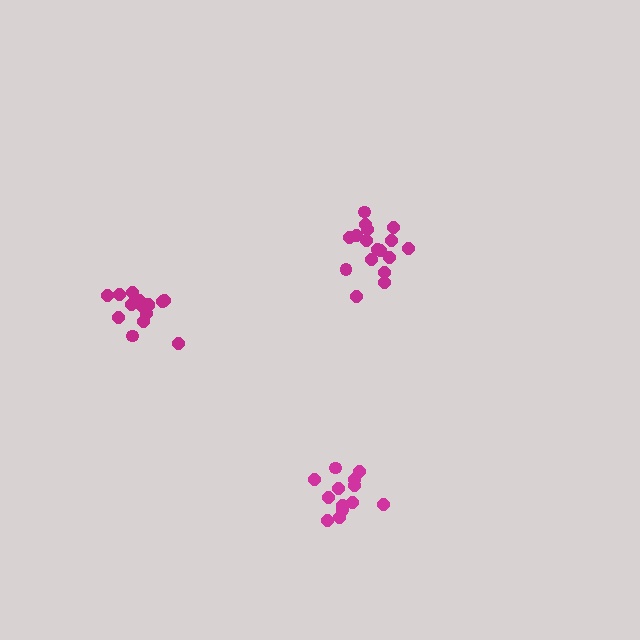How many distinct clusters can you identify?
There are 3 distinct clusters.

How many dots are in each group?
Group 1: 15 dots, Group 2: 13 dots, Group 3: 17 dots (45 total).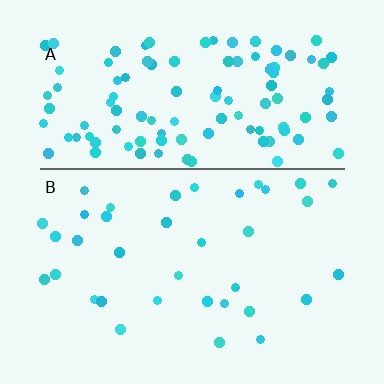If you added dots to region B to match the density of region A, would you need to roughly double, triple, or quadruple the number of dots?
Approximately triple.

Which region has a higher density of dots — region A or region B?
A (the top).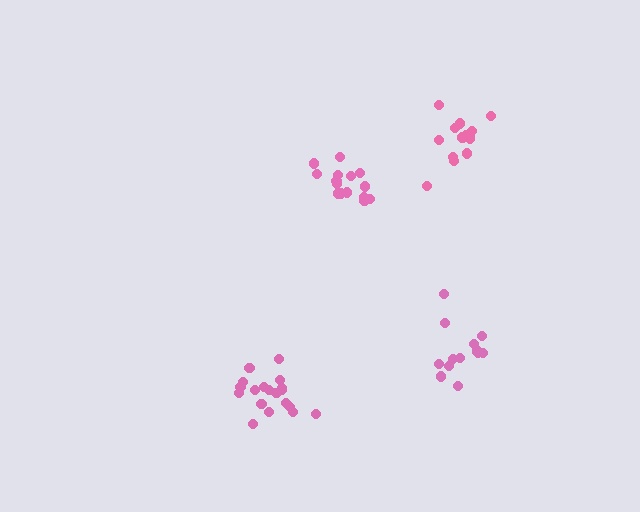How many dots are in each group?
Group 1: 13 dots, Group 2: 19 dots, Group 3: 14 dots, Group 4: 15 dots (61 total).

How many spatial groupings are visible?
There are 4 spatial groupings.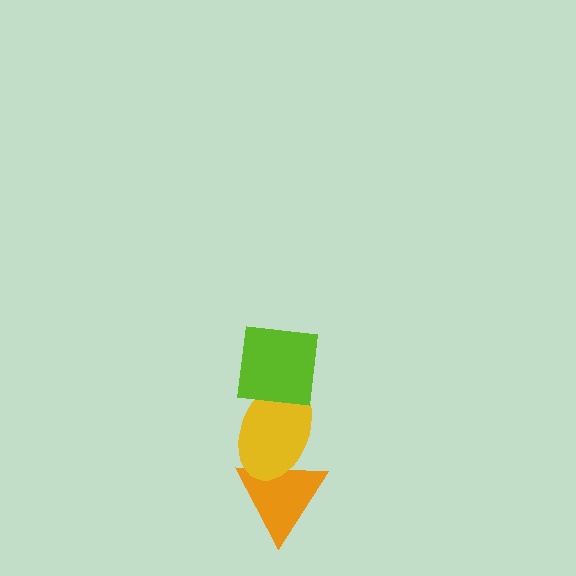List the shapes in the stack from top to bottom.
From top to bottom: the lime square, the yellow ellipse, the orange triangle.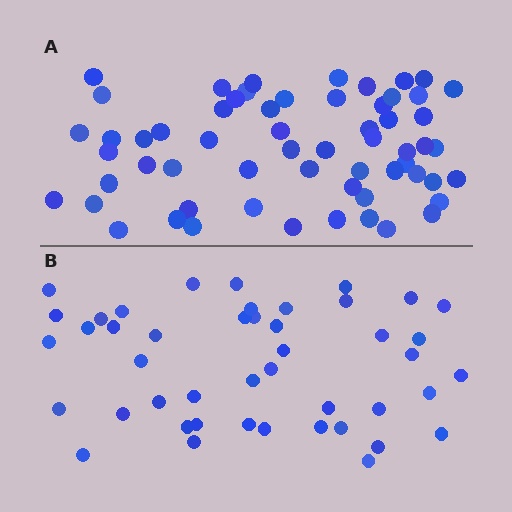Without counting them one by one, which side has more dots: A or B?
Region A (the top region) has more dots.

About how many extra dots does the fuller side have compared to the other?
Region A has approximately 15 more dots than region B.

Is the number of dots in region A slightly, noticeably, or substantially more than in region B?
Region A has noticeably more, but not dramatically so. The ratio is roughly 1.3 to 1.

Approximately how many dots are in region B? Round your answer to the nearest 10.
About 40 dots. (The exact count is 45, which rounds to 40.)